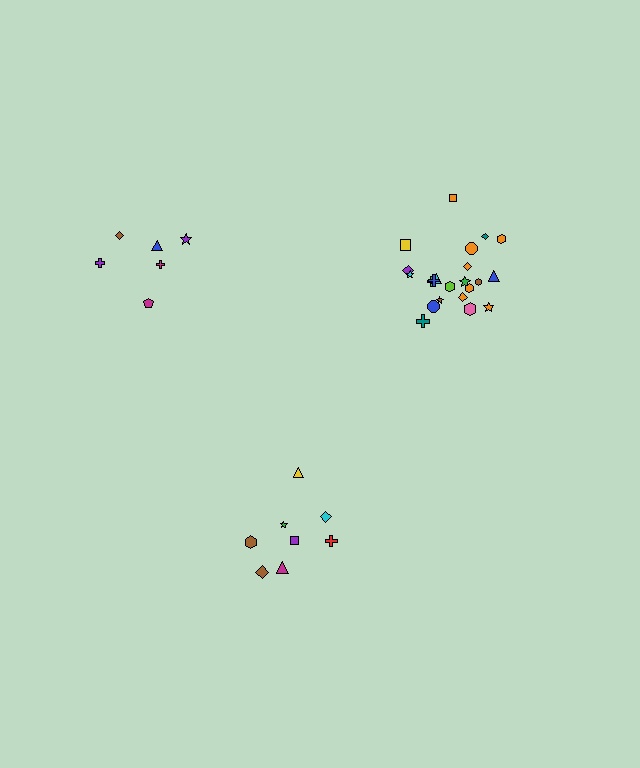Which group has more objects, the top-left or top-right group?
The top-right group.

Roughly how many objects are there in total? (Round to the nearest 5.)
Roughly 35 objects in total.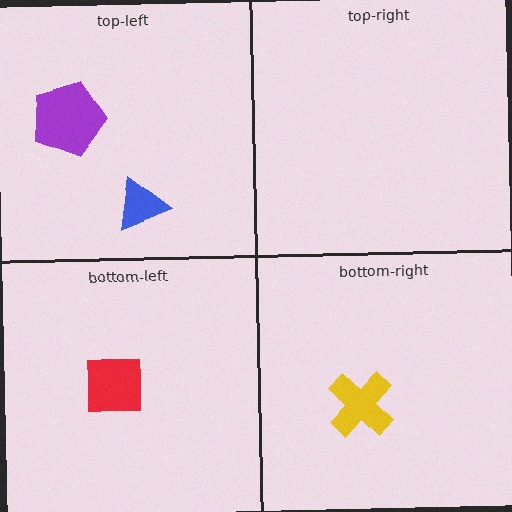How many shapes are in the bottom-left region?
1.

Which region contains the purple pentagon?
The top-left region.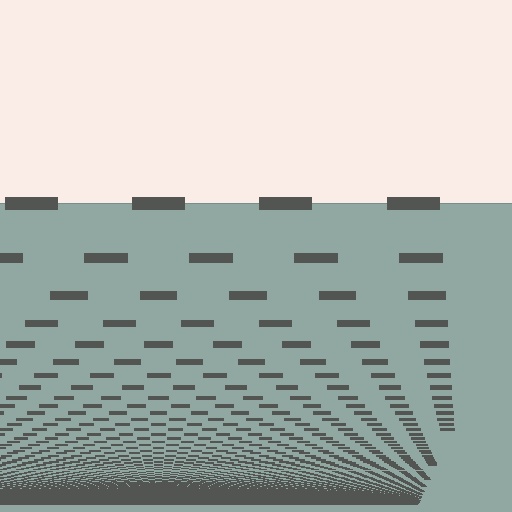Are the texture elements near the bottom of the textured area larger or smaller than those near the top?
Smaller. The gradient is inverted — elements near the bottom are smaller and denser.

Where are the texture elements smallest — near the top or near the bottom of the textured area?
Near the bottom.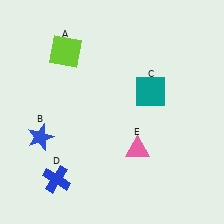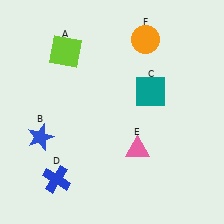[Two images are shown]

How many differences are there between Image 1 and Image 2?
There is 1 difference between the two images.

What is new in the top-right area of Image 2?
An orange circle (F) was added in the top-right area of Image 2.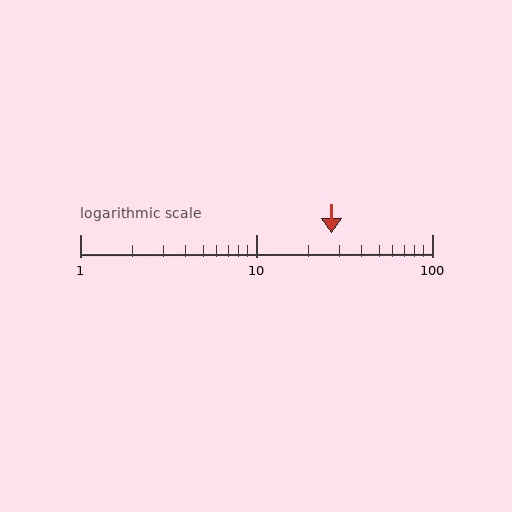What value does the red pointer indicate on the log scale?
The pointer indicates approximately 27.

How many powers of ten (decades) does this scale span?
The scale spans 2 decades, from 1 to 100.